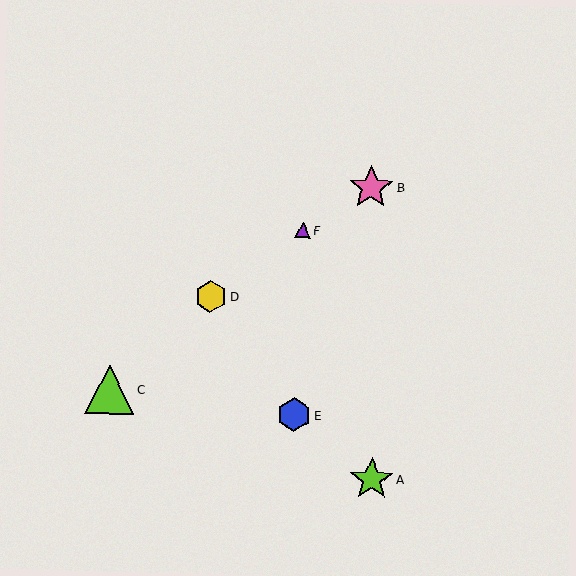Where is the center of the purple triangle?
The center of the purple triangle is at (303, 230).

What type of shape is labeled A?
Shape A is a lime star.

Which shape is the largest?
The lime triangle (labeled C) is the largest.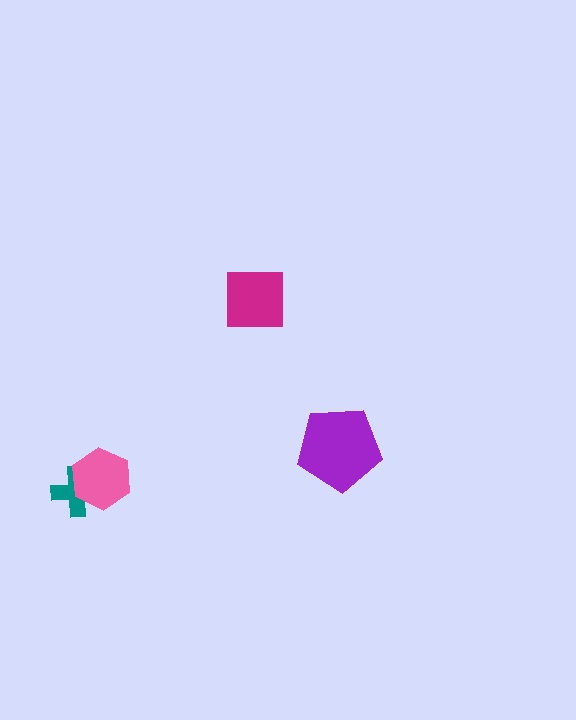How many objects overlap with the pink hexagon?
1 object overlaps with the pink hexagon.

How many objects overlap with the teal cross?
1 object overlaps with the teal cross.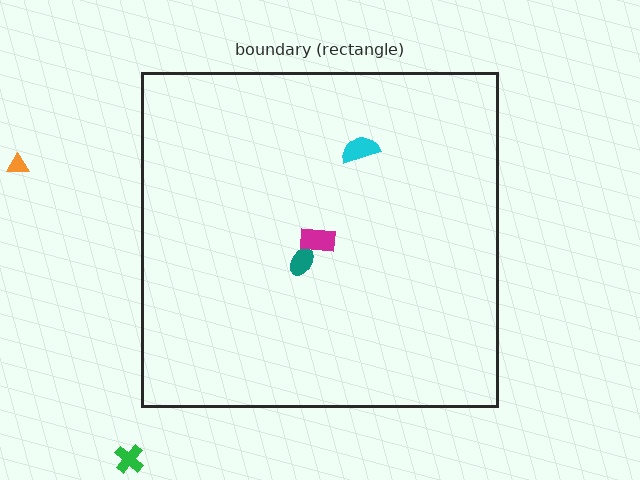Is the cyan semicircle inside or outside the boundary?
Inside.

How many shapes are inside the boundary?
3 inside, 2 outside.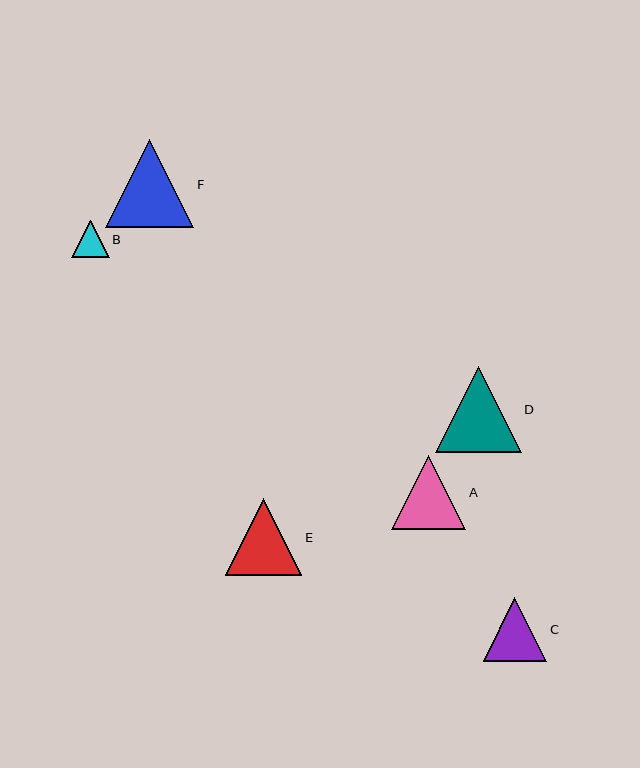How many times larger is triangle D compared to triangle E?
Triangle D is approximately 1.1 times the size of triangle E.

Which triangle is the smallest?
Triangle B is the smallest with a size of approximately 38 pixels.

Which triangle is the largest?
Triangle F is the largest with a size of approximately 88 pixels.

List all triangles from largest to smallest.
From largest to smallest: F, D, E, A, C, B.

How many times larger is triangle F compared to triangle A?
Triangle F is approximately 1.2 times the size of triangle A.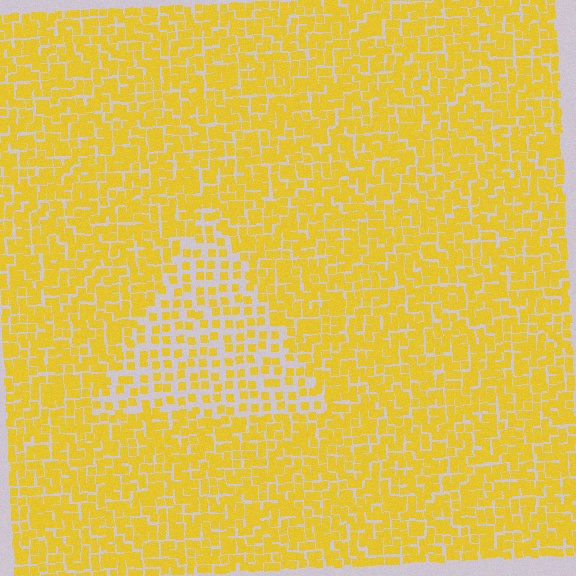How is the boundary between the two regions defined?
The boundary is defined by a change in element density (approximately 2.0x ratio). All elements are the same color, size, and shape.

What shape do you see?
I see a triangle.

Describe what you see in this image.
The image contains small yellow elements arranged at two different densities. A triangle-shaped region is visible where the elements are less densely packed than the surrounding area.